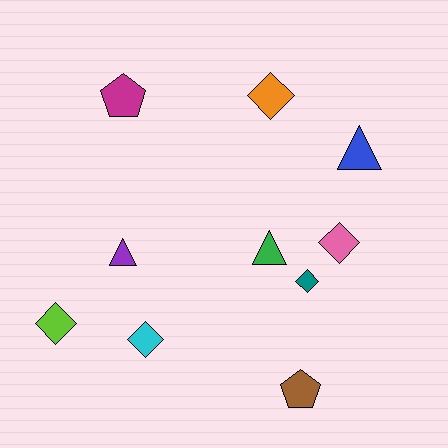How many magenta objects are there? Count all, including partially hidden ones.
There is 1 magenta object.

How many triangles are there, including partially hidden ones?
There are 3 triangles.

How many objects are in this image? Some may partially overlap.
There are 10 objects.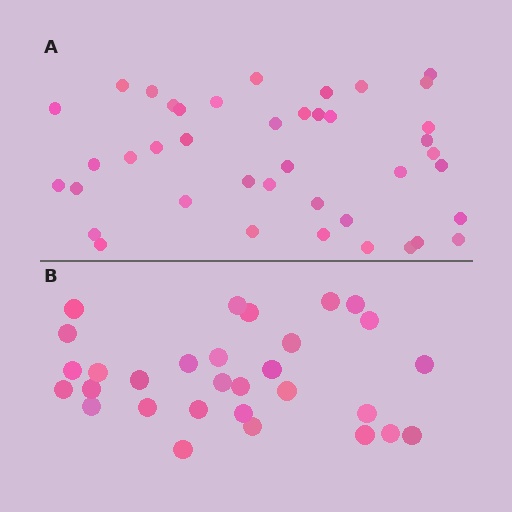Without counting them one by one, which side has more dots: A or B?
Region A (the top region) has more dots.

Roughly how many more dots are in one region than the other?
Region A has roughly 12 or so more dots than region B.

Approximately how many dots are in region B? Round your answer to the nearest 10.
About 30 dots.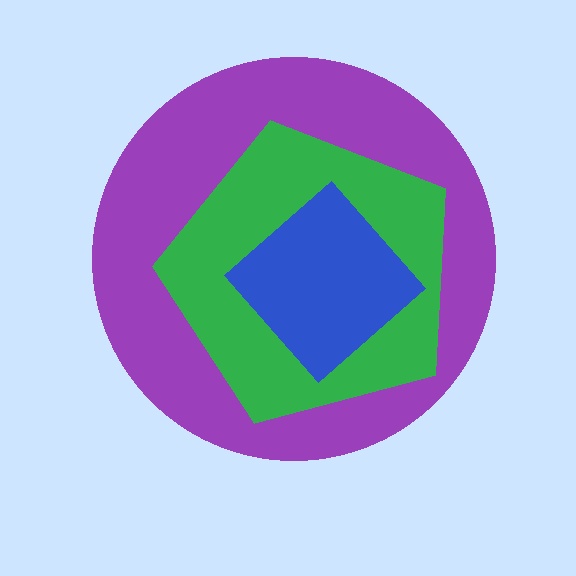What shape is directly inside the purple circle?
The green pentagon.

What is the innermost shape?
The blue diamond.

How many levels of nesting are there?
3.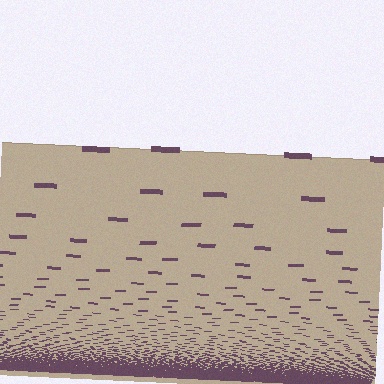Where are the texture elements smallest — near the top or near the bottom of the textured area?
Near the bottom.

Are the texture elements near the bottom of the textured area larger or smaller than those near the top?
Smaller. The gradient is inverted — elements near the bottom are smaller and denser.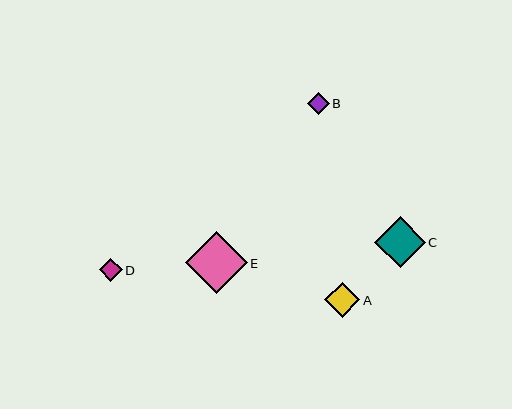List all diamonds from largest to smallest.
From largest to smallest: E, C, A, D, B.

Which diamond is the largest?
Diamond E is the largest with a size of approximately 61 pixels.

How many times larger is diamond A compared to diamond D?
Diamond A is approximately 1.6 times the size of diamond D.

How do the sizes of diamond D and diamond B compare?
Diamond D and diamond B are approximately the same size.